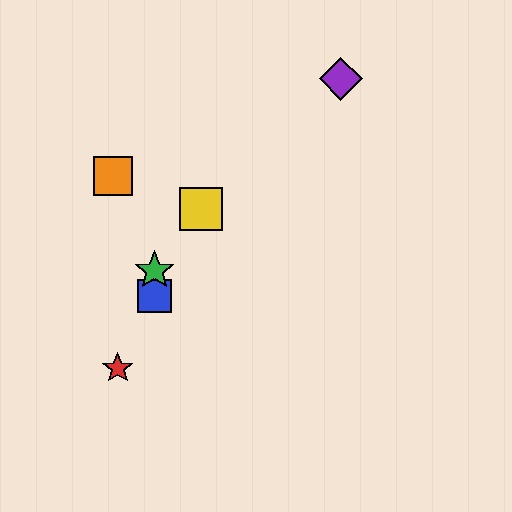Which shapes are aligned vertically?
The blue square, the green star are aligned vertically.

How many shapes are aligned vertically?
2 shapes (the blue square, the green star) are aligned vertically.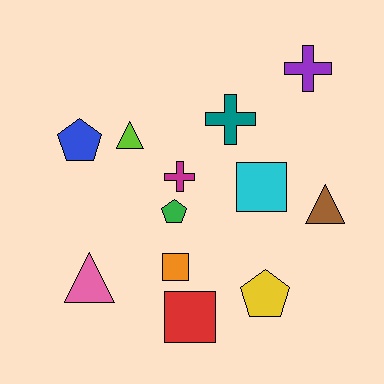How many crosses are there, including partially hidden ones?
There are 3 crosses.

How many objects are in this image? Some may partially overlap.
There are 12 objects.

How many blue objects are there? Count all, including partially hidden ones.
There is 1 blue object.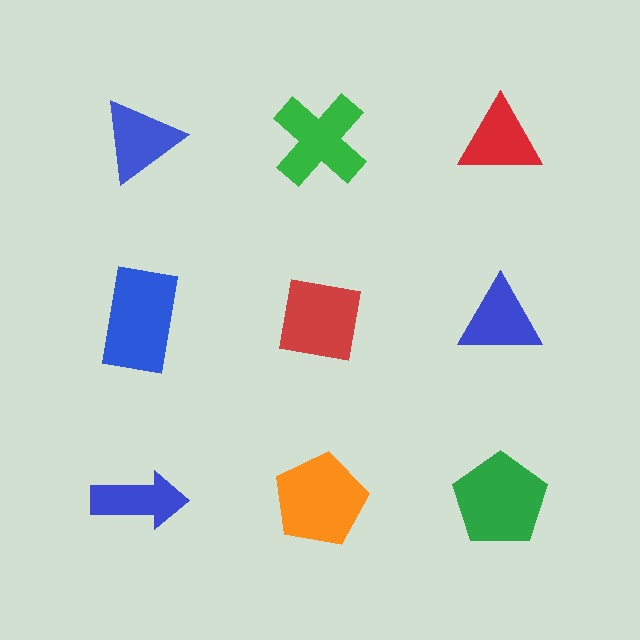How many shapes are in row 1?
3 shapes.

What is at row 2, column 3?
A blue triangle.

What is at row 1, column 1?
A blue triangle.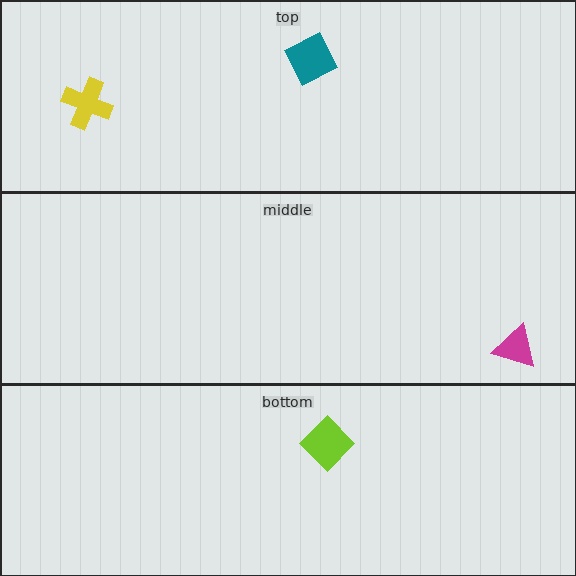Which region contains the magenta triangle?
The middle region.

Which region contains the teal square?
The top region.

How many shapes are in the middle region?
1.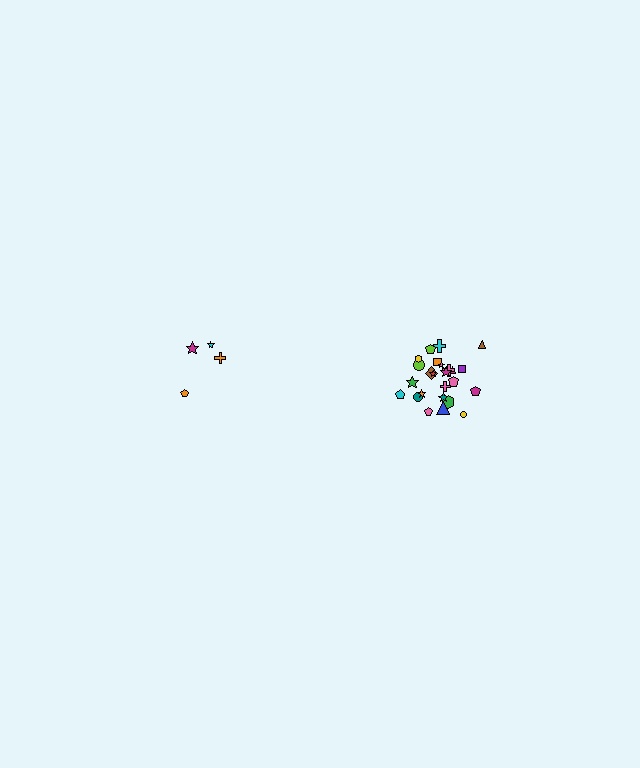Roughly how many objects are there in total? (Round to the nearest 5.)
Roughly 30 objects in total.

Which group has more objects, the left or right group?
The right group.